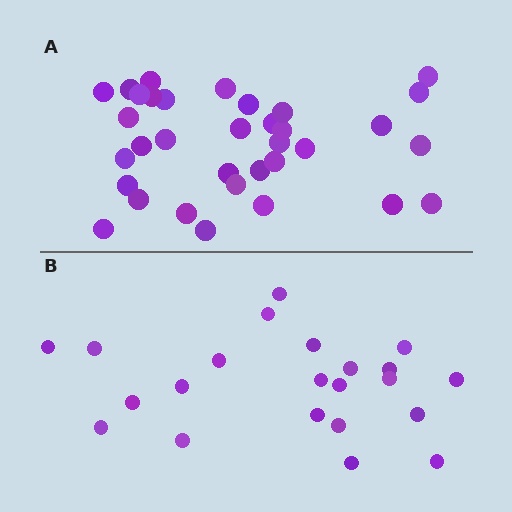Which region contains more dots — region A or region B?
Region A (the top region) has more dots.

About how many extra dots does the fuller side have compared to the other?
Region A has roughly 12 or so more dots than region B.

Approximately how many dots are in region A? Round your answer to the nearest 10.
About 30 dots. (The exact count is 34, which rounds to 30.)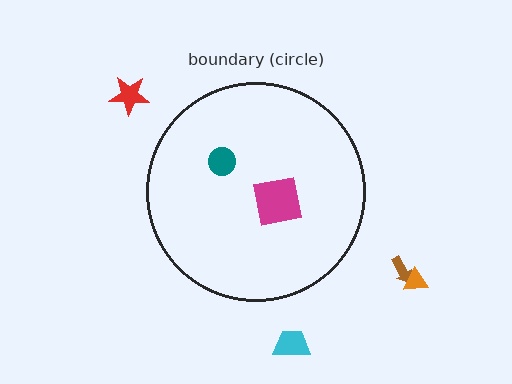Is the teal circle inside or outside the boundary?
Inside.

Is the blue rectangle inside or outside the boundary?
Inside.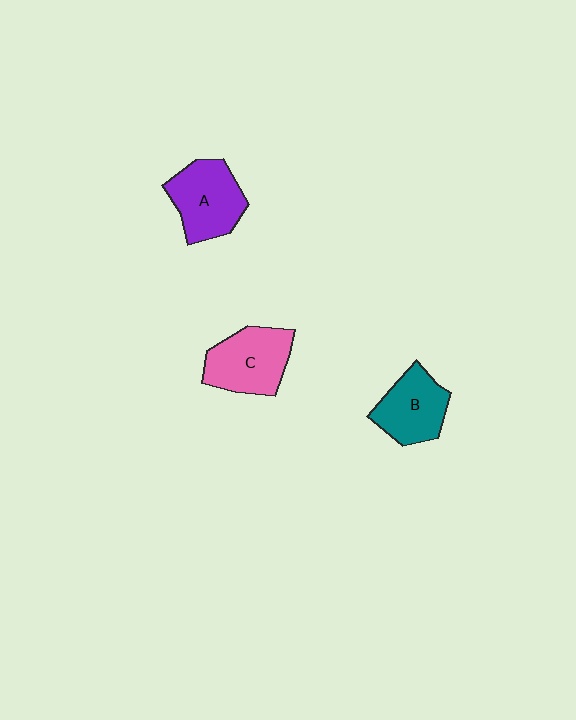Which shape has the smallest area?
Shape B (teal).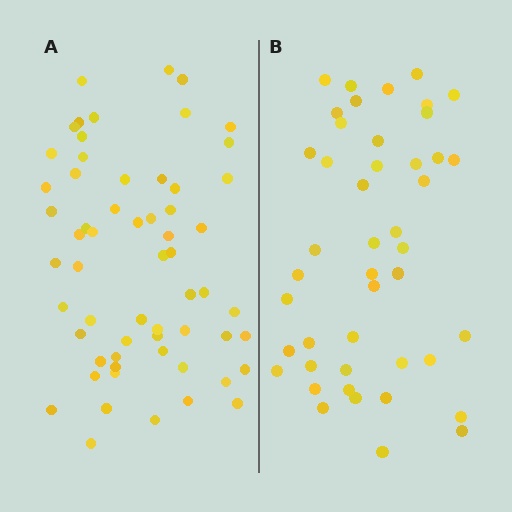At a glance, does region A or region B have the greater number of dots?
Region A (the left region) has more dots.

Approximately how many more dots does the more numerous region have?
Region A has approximately 15 more dots than region B.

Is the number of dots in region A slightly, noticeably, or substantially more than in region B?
Region A has noticeably more, but not dramatically so. The ratio is roughly 1.3 to 1.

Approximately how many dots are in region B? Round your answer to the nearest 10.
About 40 dots. (The exact count is 45, which rounds to 40.)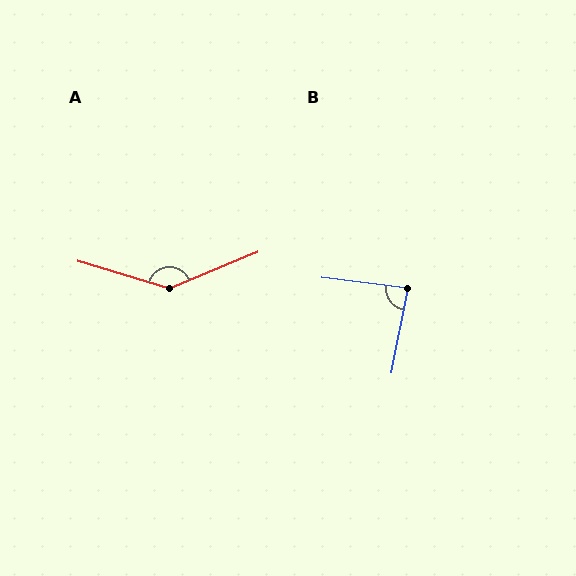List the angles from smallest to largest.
B (86°), A (141°).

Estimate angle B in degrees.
Approximately 86 degrees.